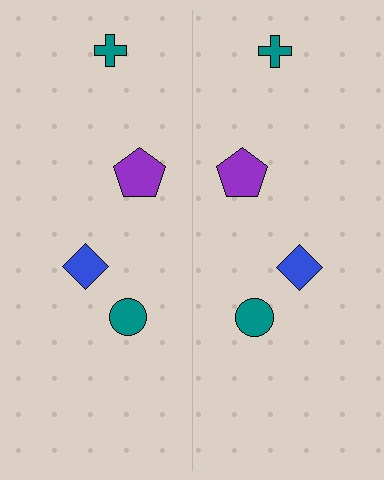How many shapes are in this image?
There are 8 shapes in this image.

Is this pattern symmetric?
Yes, this pattern has bilateral (reflection) symmetry.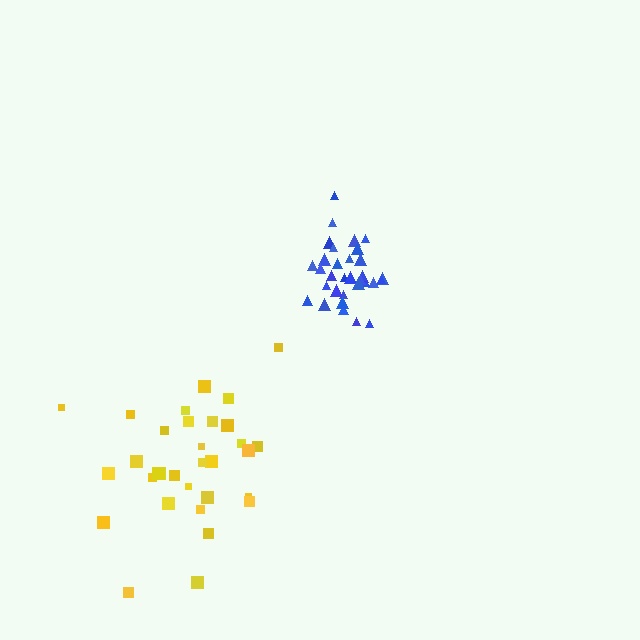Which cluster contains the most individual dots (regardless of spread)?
Blue (33).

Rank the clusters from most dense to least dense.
blue, yellow.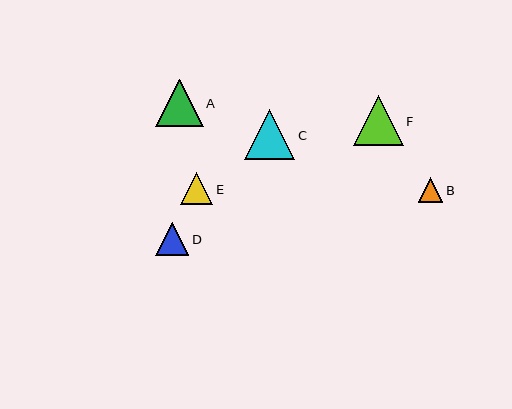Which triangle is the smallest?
Triangle B is the smallest with a size of approximately 24 pixels.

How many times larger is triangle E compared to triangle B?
Triangle E is approximately 1.3 times the size of triangle B.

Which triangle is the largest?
Triangle F is the largest with a size of approximately 50 pixels.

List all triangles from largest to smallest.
From largest to smallest: F, C, A, D, E, B.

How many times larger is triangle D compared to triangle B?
Triangle D is approximately 1.4 times the size of triangle B.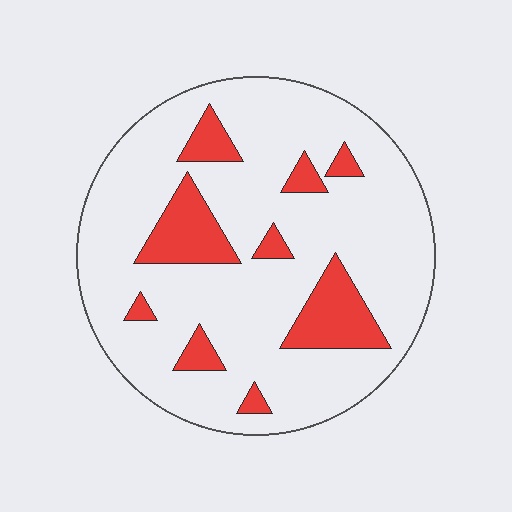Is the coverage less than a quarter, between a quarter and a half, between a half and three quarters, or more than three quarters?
Less than a quarter.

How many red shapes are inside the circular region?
9.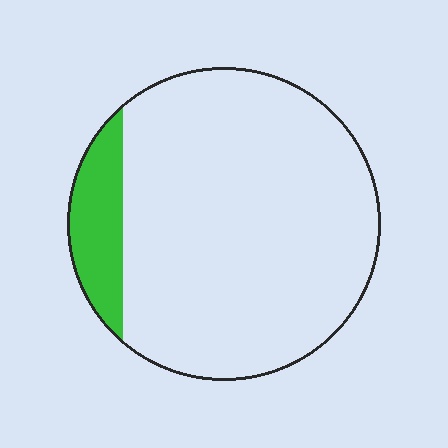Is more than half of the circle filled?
No.